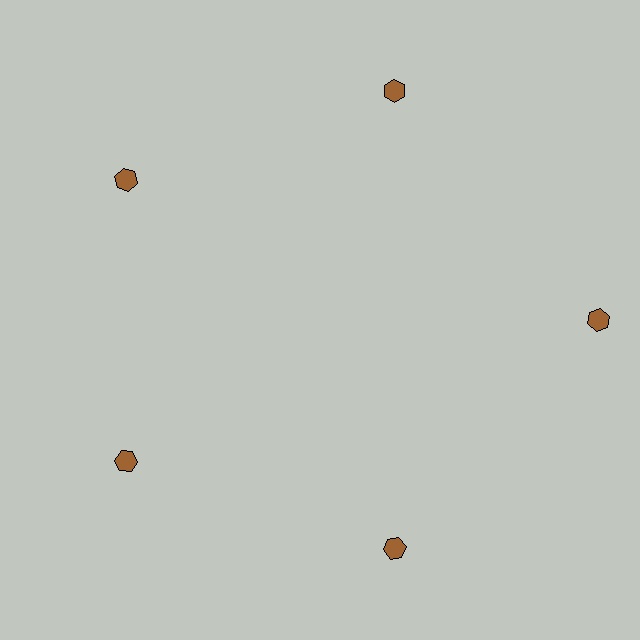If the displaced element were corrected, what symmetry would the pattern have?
It would have 5-fold rotational symmetry — the pattern would map onto itself every 72 degrees.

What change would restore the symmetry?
The symmetry would be restored by moving it inward, back onto the ring so that all 5 hexagons sit at equal angles and equal distance from the center.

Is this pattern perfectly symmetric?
No. The 5 brown hexagons are arranged in a ring, but one element near the 3 o'clock position is pushed outward from the center, breaking the 5-fold rotational symmetry.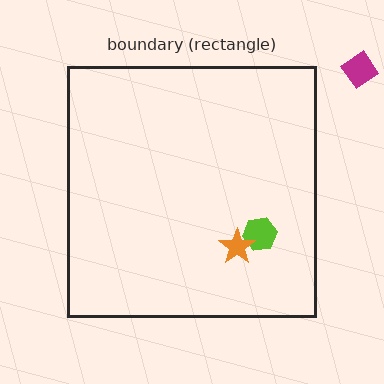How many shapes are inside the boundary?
2 inside, 1 outside.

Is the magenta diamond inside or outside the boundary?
Outside.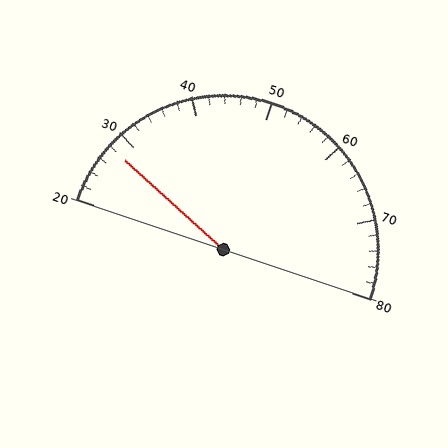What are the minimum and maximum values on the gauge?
The gauge ranges from 20 to 80.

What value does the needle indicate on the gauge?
The needle indicates approximately 28.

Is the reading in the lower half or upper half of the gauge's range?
The reading is in the lower half of the range (20 to 80).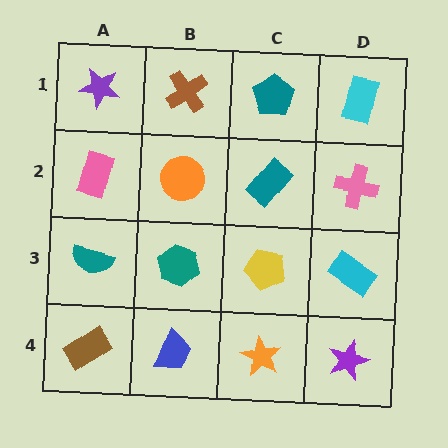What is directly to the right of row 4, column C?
A purple star.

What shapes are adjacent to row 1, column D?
A pink cross (row 2, column D), a teal pentagon (row 1, column C).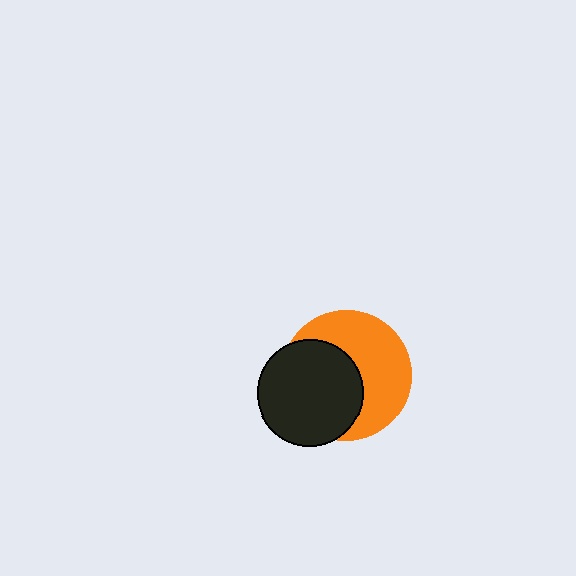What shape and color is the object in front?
The object in front is a black circle.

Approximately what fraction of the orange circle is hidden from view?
Roughly 47% of the orange circle is hidden behind the black circle.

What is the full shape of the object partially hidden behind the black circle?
The partially hidden object is an orange circle.